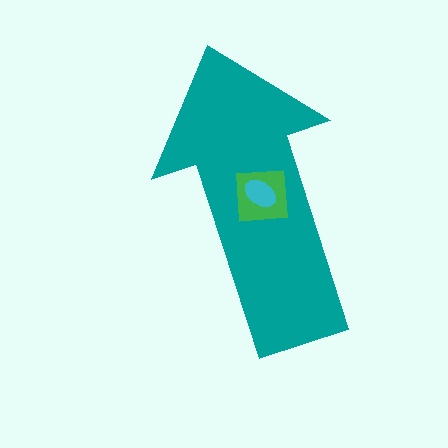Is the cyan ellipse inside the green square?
Yes.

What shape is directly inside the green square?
The cyan ellipse.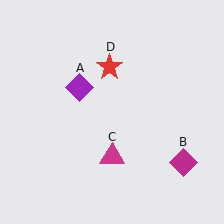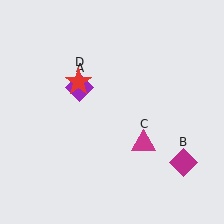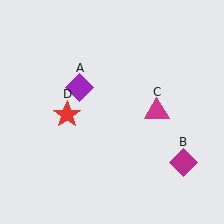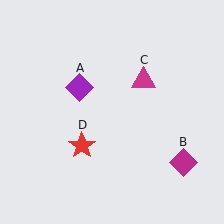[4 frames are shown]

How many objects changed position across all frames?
2 objects changed position: magenta triangle (object C), red star (object D).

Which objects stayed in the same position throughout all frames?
Purple diamond (object A) and magenta diamond (object B) remained stationary.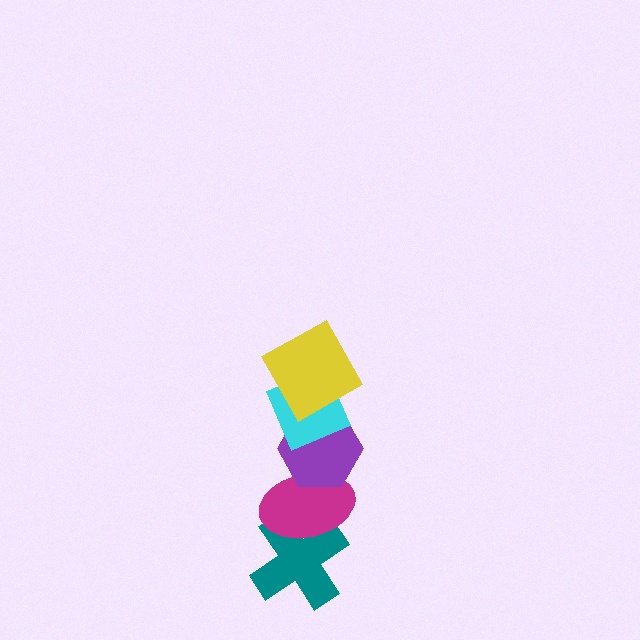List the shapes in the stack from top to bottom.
From top to bottom: the yellow square, the cyan diamond, the purple hexagon, the magenta ellipse, the teal cross.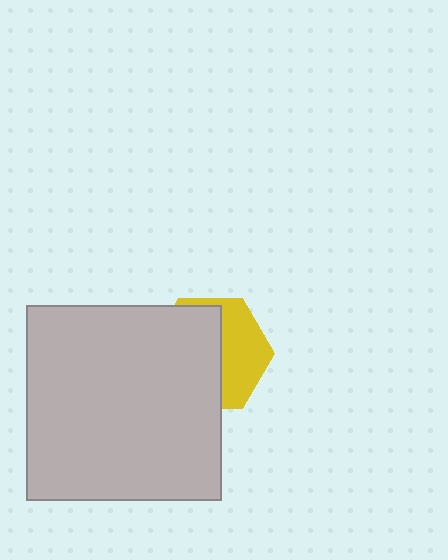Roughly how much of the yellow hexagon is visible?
A small part of it is visible (roughly 42%).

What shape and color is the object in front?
The object in front is a light gray square.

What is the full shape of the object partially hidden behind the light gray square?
The partially hidden object is a yellow hexagon.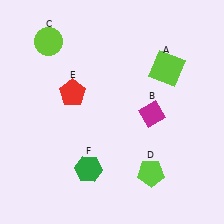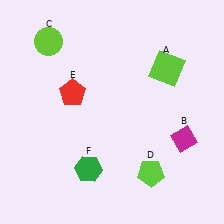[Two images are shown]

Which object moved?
The magenta diamond (B) moved right.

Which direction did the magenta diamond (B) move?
The magenta diamond (B) moved right.